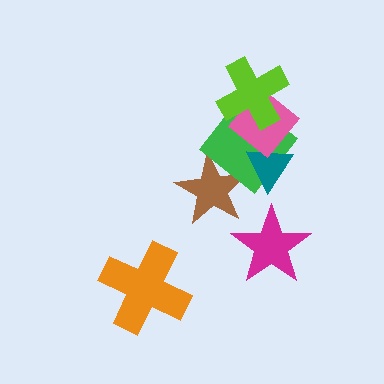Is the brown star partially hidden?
Yes, it is partially covered by another shape.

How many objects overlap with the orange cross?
0 objects overlap with the orange cross.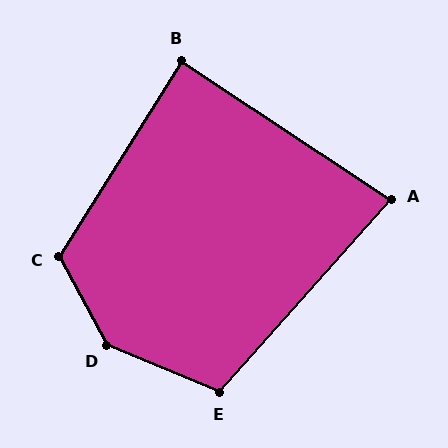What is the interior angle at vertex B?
Approximately 89 degrees (approximately right).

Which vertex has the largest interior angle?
D, at approximately 141 degrees.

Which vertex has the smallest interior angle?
A, at approximately 82 degrees.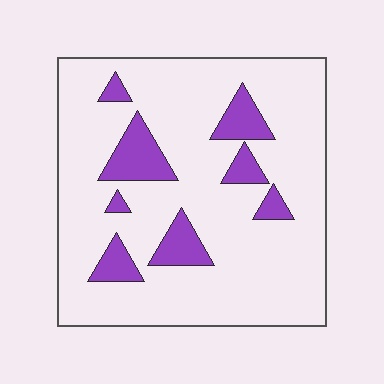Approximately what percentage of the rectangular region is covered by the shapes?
Approximately 15%.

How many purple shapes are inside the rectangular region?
8.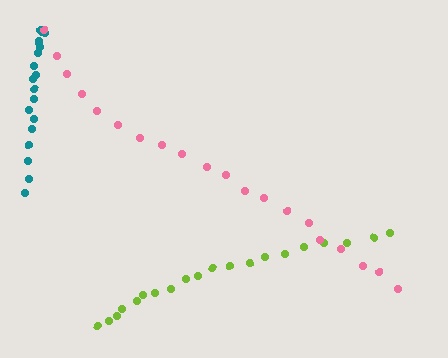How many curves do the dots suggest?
There are 3 distinct paths.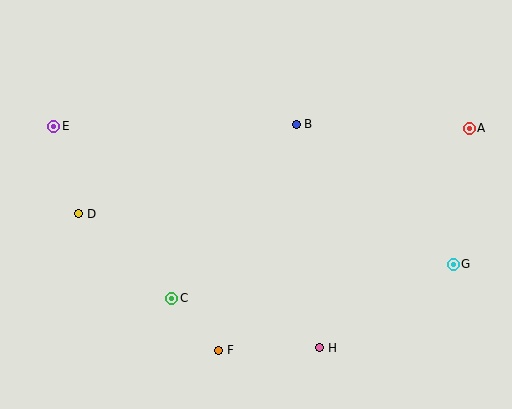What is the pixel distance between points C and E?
The distance between C and E is 209 pixels.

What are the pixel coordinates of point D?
Point D is at (79, 214).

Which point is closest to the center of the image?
Point B at (296, 124) is closest to the center.